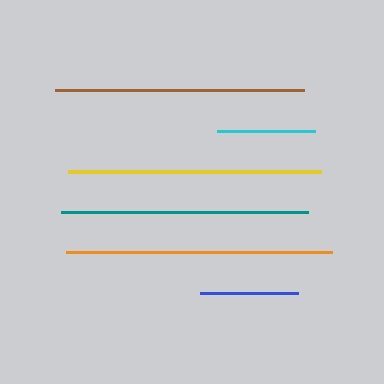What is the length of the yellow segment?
The yellow segment is approximately 253 pixels long.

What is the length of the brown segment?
The brown segment is approximately 249 pixels long.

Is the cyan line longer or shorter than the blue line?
The cyan line is longer than the blue line.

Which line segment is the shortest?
The blue line is the shortest at approximately 97 pixels.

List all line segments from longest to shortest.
From longest to shortest: orange, yellow, brown, teal, cyan, blue.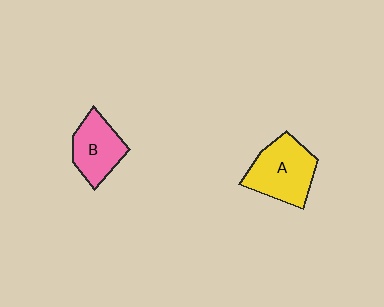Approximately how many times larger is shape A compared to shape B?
Approximately 1.3 times.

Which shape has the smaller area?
Shape B (pink).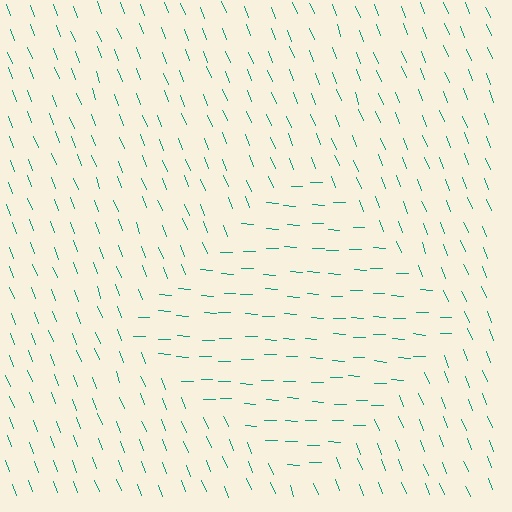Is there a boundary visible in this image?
Yes, there is a texture boundary formed by a change in line orientation.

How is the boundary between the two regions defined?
The boundary is defined purely by a change in line orientation (approximately 66 degrees difference). All lines are the same color and thickness.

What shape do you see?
I see a diamond.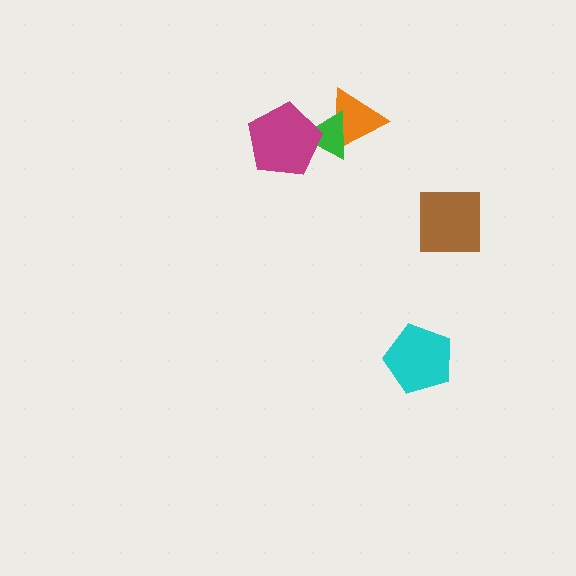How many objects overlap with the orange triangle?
1 object overlaps with the orange triangle.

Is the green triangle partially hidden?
Yes, it is partially covered by another shape.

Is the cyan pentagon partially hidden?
No, no other shape covers it.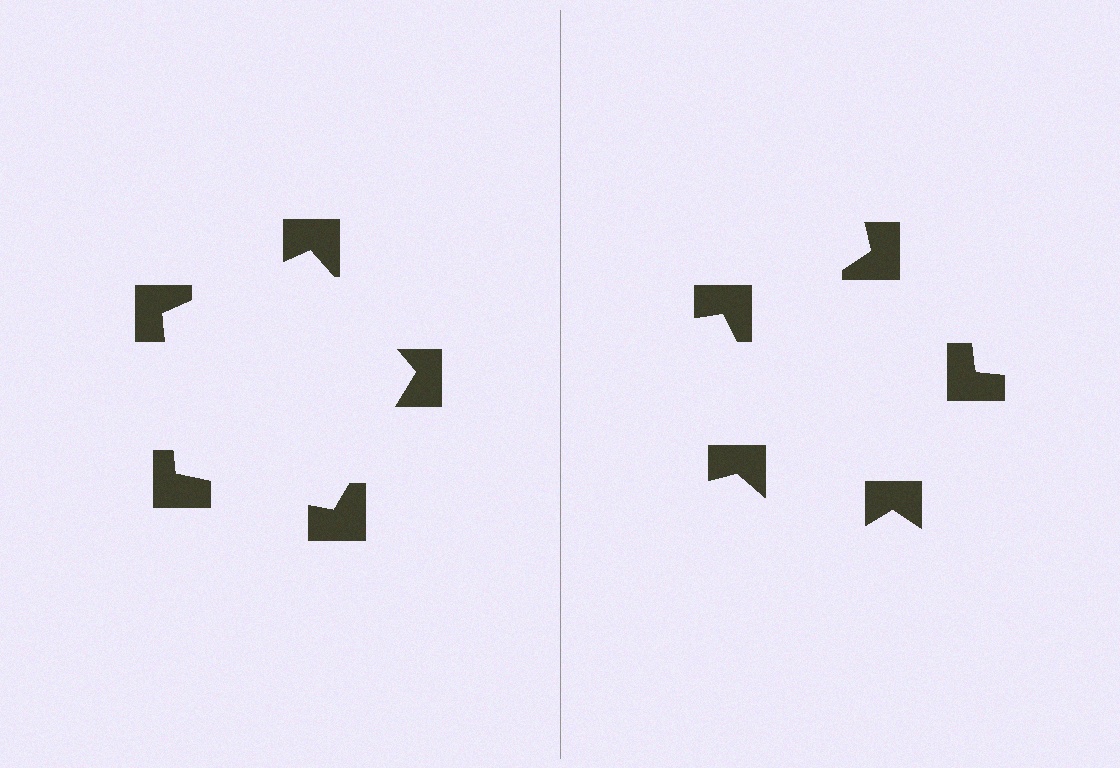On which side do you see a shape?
An illusory pentagon appears on the left side. On the right side the wedge cuts are rotated, so no coherent shape forms.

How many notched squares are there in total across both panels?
10 — 5 on each side.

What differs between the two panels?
The notched squares are positioned identically on both sides; only the wedge orientations differ. On the left they align to a pentagon; on the right they are misaligned.